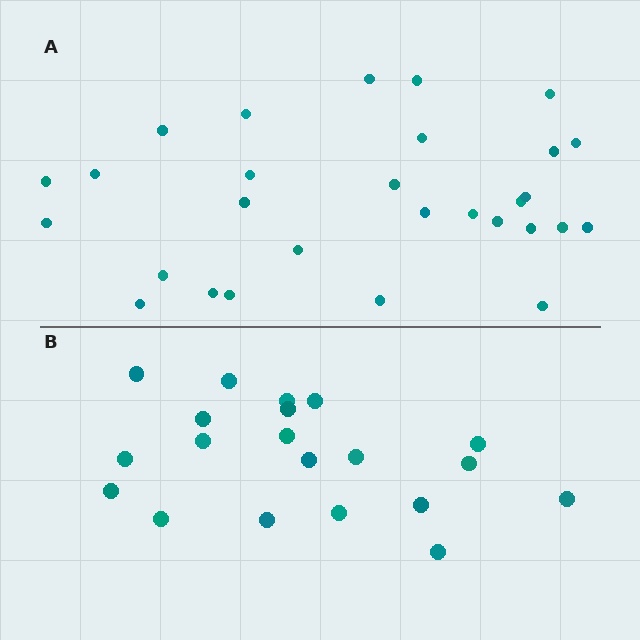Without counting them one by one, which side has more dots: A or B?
Region A (the top region) has more dots.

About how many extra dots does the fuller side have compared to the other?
Region A has roughly 8 or so more dots than region B.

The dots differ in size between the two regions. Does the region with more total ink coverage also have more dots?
No. Region B has more total ink coverage because its dots are larger, but region A actually contains more individual dots. Total area can be misleading — the number of items is what matters here.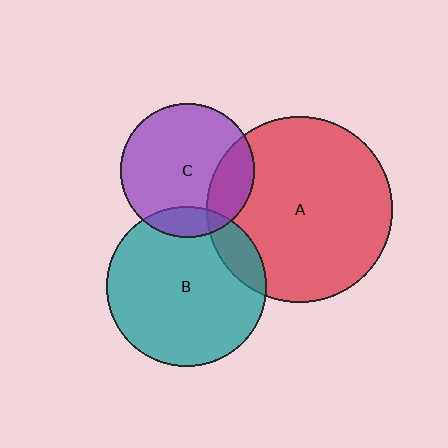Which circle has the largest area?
Circle A (red).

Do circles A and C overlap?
Yes.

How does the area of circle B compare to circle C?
Approximately 1.4 times.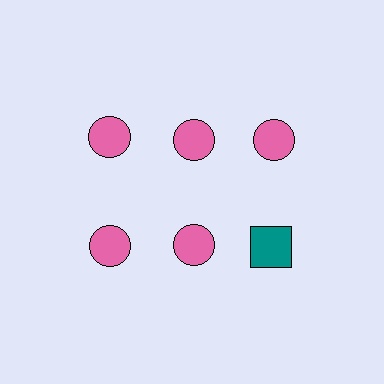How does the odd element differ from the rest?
It differs in both color (teal instead of pink) and shape (square instead of circle).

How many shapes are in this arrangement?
There are 6 shapes arranged in a grid pattern.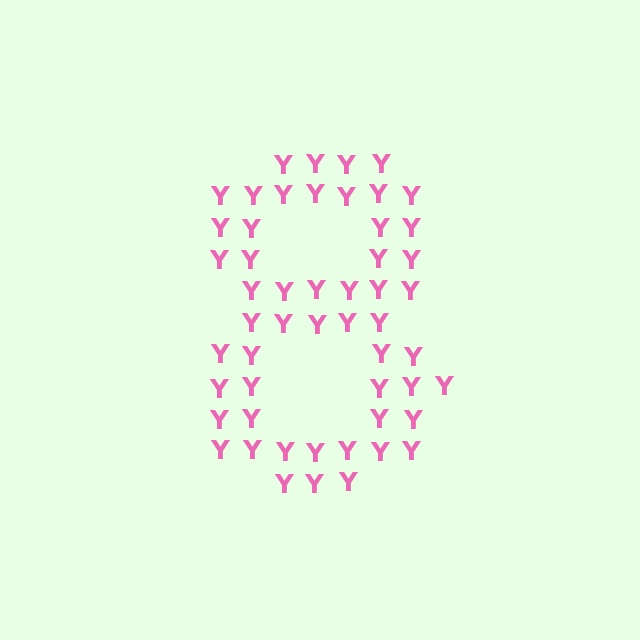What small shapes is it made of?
It is made of small letter Y's.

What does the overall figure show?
The overall figure shows the digit 8.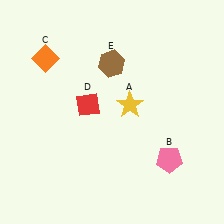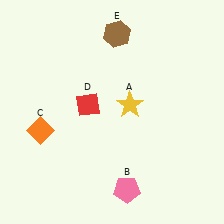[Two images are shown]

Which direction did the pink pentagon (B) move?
The pink pentagon (B) moved left.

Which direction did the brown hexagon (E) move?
The brown hexagon (E) moved up.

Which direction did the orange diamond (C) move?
The orange diamond (C) moved down.